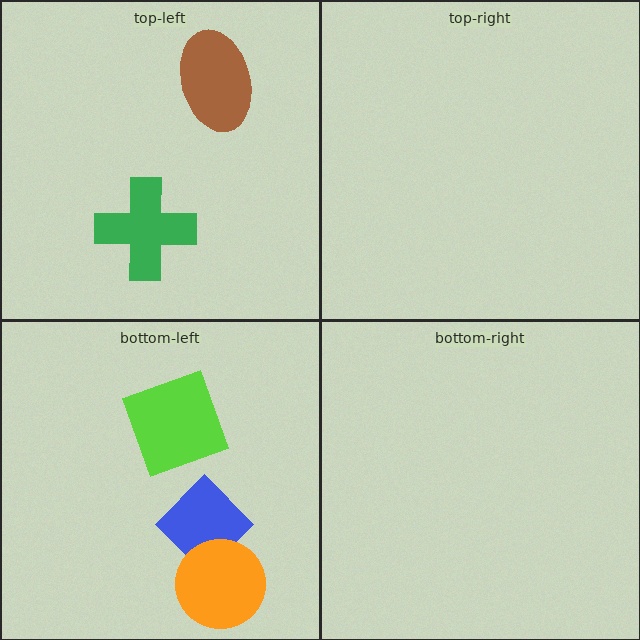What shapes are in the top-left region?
The green cross, the brown ellipse.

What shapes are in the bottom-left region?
The blue diamond, the orange circle, the lime square.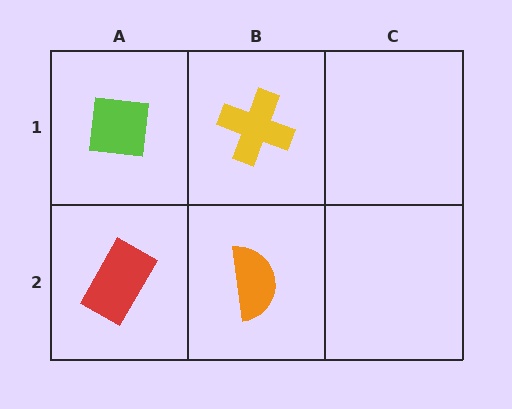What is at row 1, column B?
A yellow cross.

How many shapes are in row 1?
2 shapes.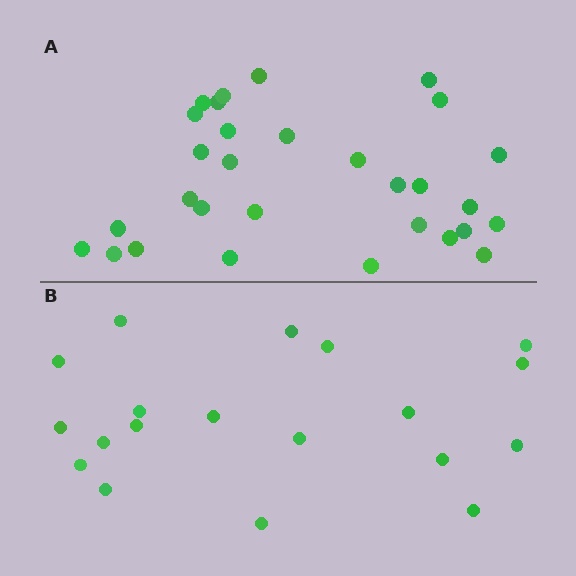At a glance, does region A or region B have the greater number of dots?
Region A (the top region) has more dots.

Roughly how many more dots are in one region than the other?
Region A has roughly 12 or so more dots than region B.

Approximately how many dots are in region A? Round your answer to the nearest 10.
About 30 dots.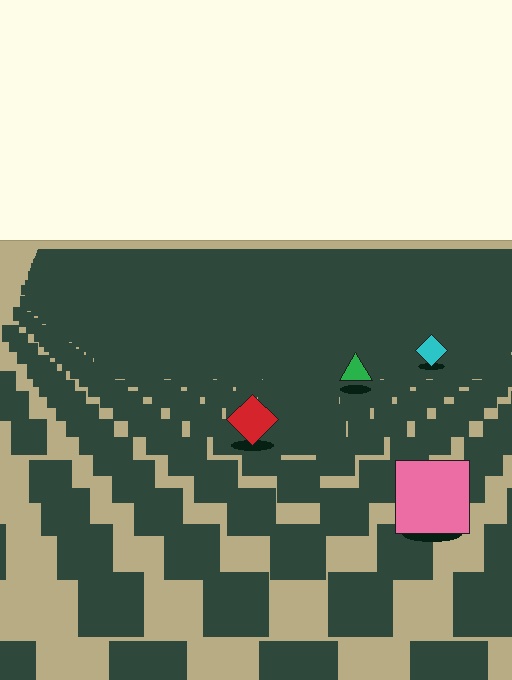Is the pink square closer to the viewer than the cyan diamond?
Yes. The pink square is closer — you can tell from the texture gradient: the ground texture is coarser near it.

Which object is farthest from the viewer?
The cyan diamond is farthest from the viewer. It appears smaller and the ground texture around it is denser.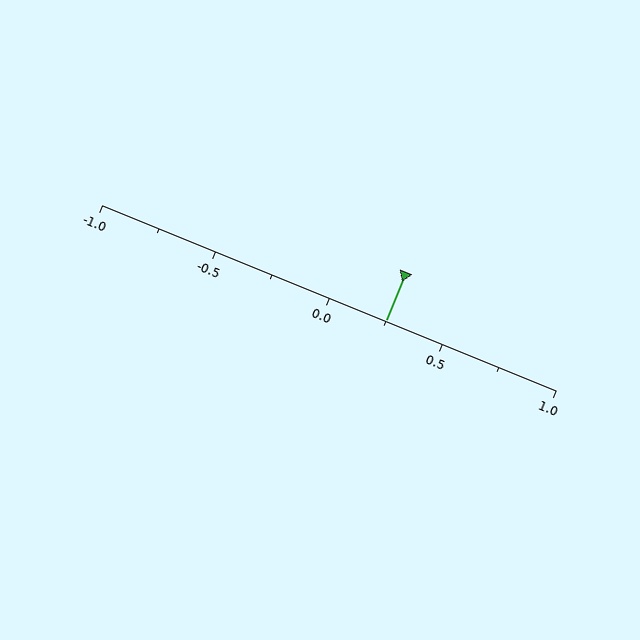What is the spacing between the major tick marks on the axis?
The major ticks are spaced 0.5 apart.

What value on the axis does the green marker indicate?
The marker indicates approximately 0.25.